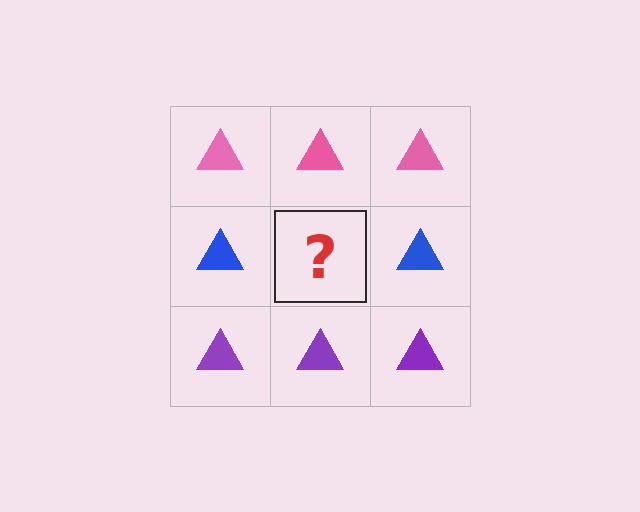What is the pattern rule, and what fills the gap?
The rule is that each row has a consistent color. The gap should be filled with a blue triangle.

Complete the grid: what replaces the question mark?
The question mark should be replaced with a blue triangle.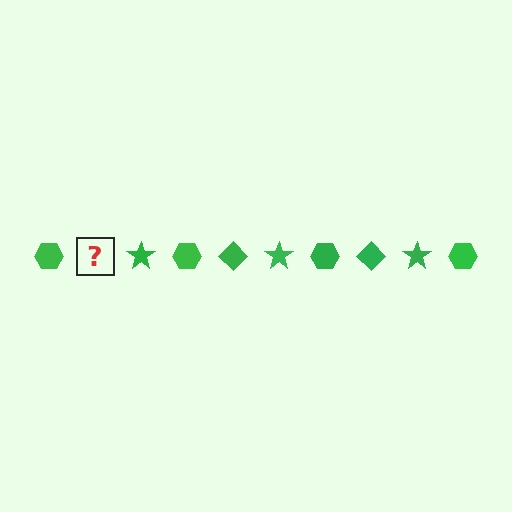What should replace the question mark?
The question mark should be replaced with a green diamond.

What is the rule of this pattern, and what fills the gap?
The rule is that the pattern cycles through hexagon, diamond, star shapes in green. The gap should be filled with a green diamond.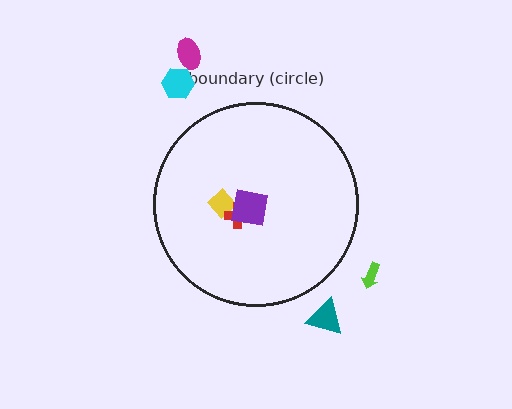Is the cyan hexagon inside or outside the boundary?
Outside.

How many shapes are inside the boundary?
3 inside, 4 outside.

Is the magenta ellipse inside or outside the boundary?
Outside.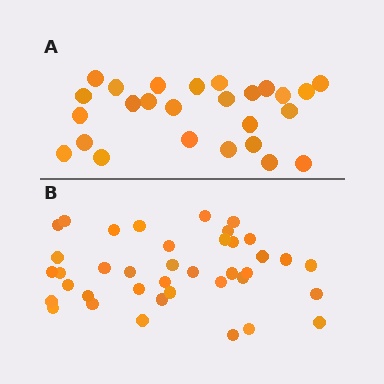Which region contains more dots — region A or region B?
Region B (the bottom region) has more dots.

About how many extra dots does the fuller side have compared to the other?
Region B has approximately 15 more dots than region A.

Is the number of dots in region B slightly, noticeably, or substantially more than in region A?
Region B has substantially more. The ratio is roughly 1.5 to 1.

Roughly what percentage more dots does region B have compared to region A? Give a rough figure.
About 50% more.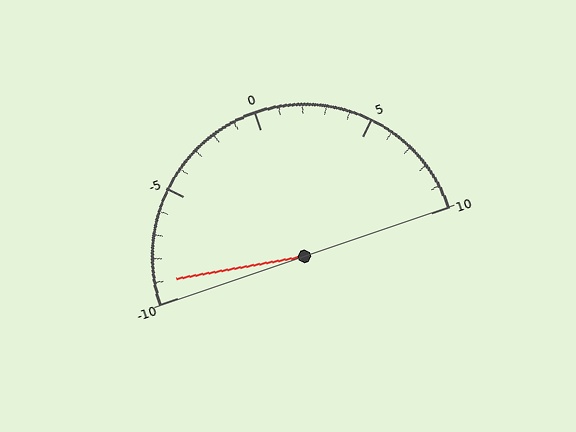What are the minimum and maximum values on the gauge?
The gauge ranges from -10 to 10.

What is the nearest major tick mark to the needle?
The nearest major tick mark is -10.